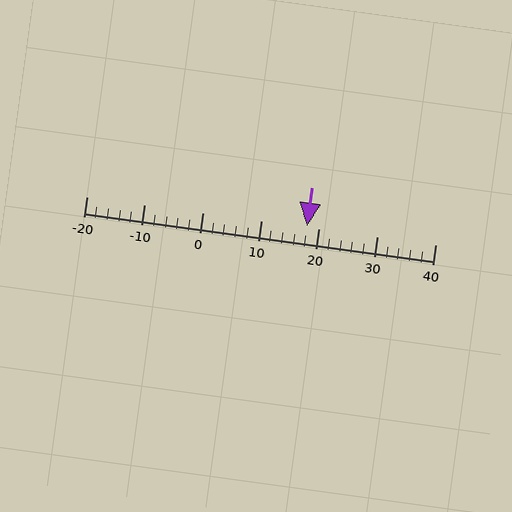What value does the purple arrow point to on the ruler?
The purple arrow points to approximately 18.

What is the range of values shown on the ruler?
The ruler shows values from -20 to 40.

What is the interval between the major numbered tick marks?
The major tick marks are spaced 10 units apart.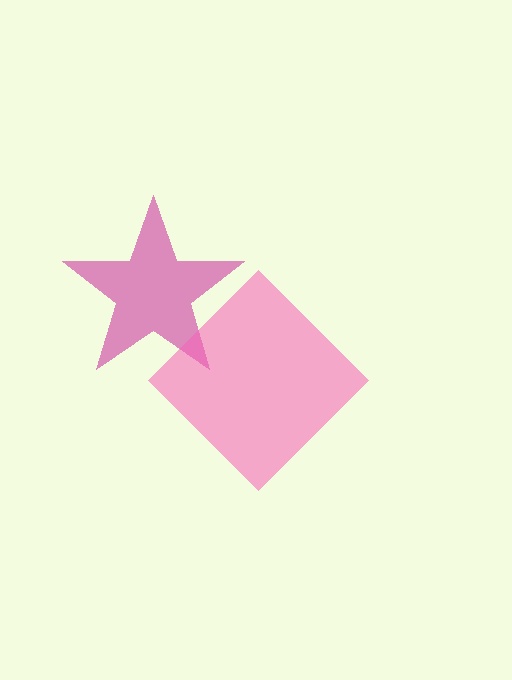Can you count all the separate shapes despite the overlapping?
Yes, there are 2 separate shapes.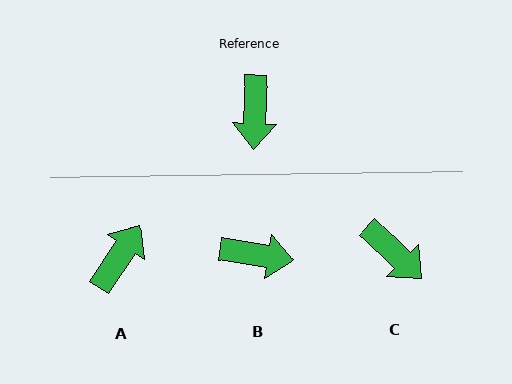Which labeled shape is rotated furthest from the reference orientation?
A, about 149 degrees away.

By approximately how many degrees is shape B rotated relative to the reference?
Approximately 84 degrees counter-clockwise.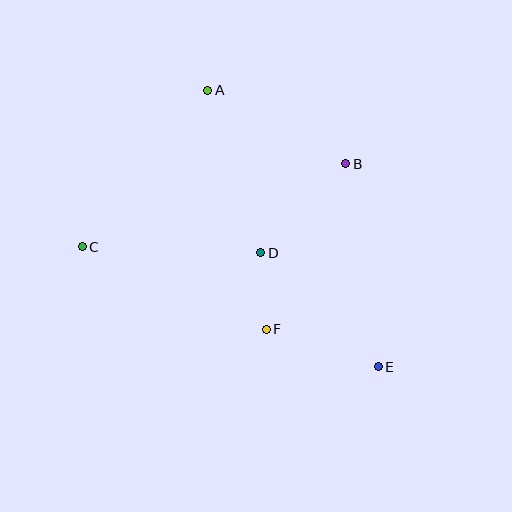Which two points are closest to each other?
Points D and F are closest to each other.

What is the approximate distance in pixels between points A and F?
The distance between A and F is approximately 246 pixels.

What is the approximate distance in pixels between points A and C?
The distance between A and C is approximately 201 pixels.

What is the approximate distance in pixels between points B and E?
The distance between B and E is approximately 205 pixels.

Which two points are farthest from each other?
Points A and E are farthest from each other.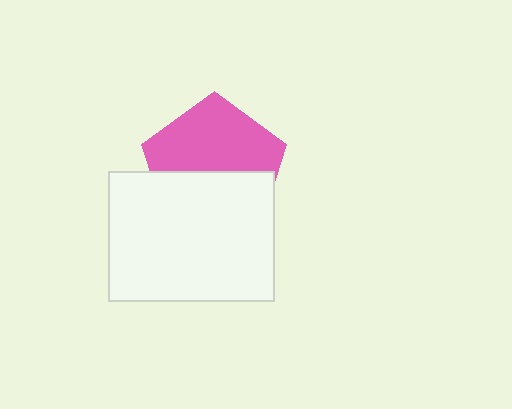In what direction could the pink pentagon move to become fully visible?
The pink pentagon could move up. That would shift it out from behind the white rectangle entirely.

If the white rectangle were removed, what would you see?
You would see the complete pink pentagon.